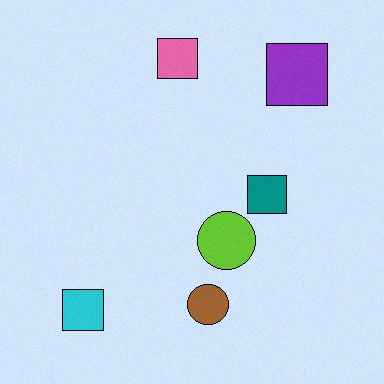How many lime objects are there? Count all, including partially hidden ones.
There is 1 lime object.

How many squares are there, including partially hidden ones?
There are 4 squares.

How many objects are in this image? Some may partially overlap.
There are 6 objects.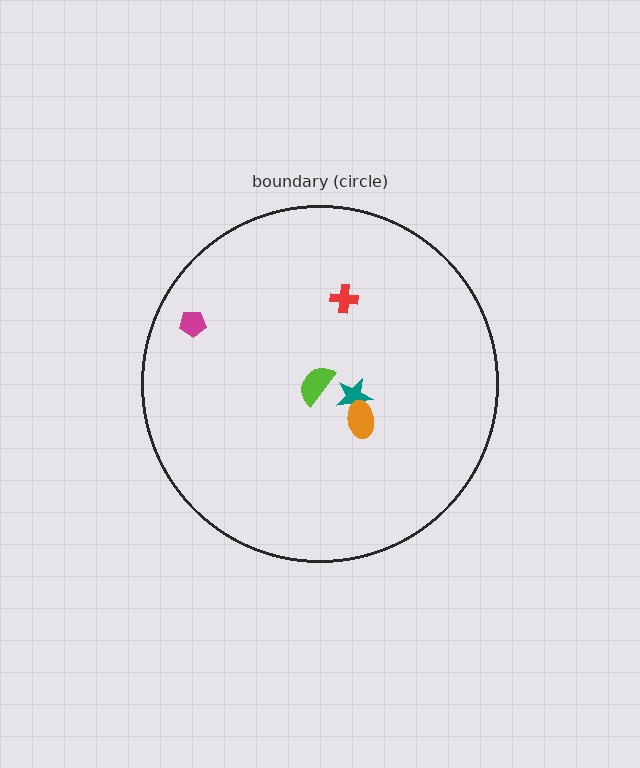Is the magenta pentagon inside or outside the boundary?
Inside.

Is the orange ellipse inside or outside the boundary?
Inside.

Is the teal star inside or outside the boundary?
Inside.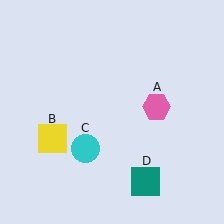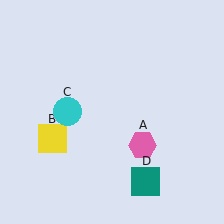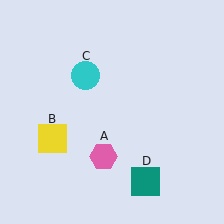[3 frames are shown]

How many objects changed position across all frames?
2 objects changed position: pink hexagon (object A), cyan circle (object C).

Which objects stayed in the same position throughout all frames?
Yellow square (object B) and teal square (object D) remained stationary.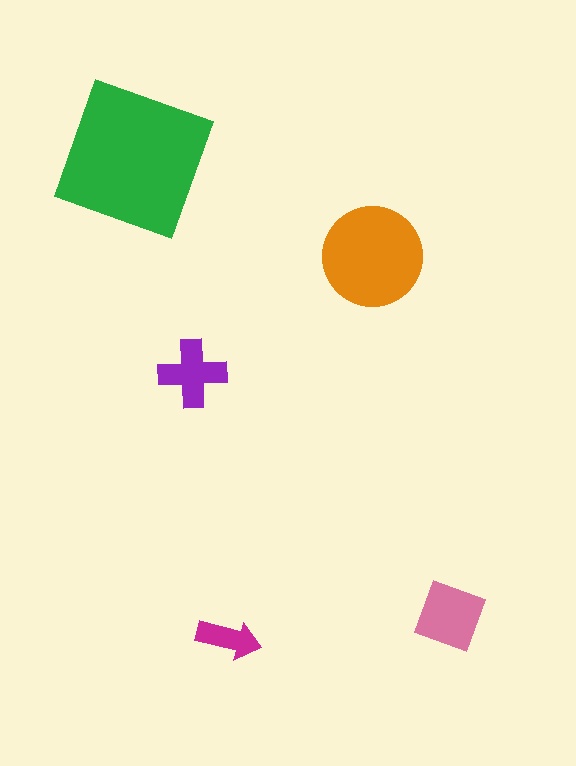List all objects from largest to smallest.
The green square, the orange circle, the pink diamond, the purple cross, the magenta arrow.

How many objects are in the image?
There are 5 objects in the image.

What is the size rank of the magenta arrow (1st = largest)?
5th.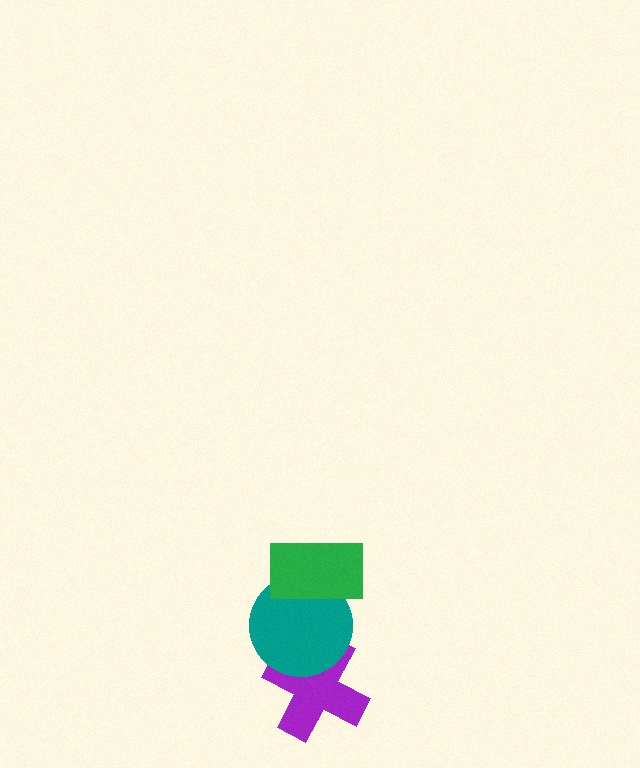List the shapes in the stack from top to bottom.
From top to bottom: the green rectangle, the teal circle, the purple cross.